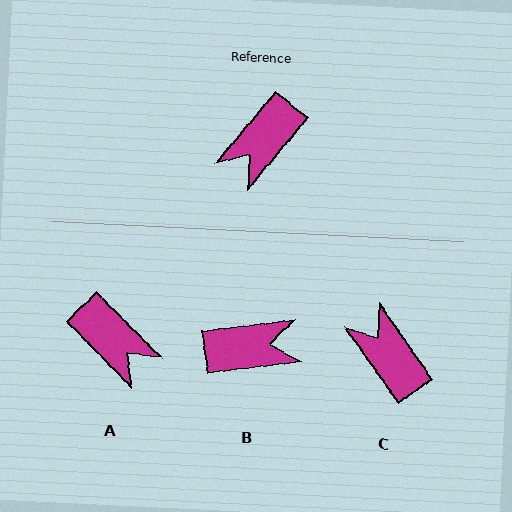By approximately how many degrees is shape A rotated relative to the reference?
Approximately 85 degrees counter-clockwise.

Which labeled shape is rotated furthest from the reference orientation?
B, about 137 degrees away.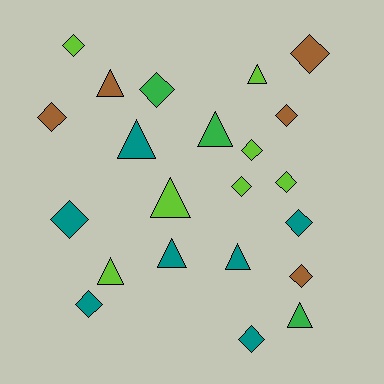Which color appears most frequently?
Lime, with 7 objects.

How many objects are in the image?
There are 22 objects.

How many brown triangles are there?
There is 1 brown triangle.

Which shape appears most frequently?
Diamond, with 13 objects.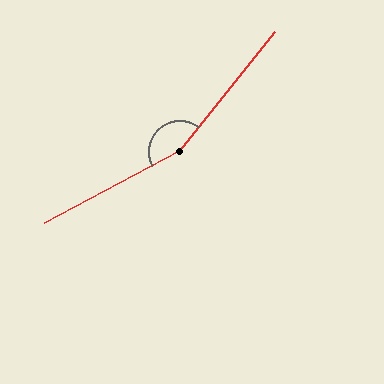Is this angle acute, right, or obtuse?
It is obtuse.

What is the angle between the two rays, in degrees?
Approximately 157 degrees.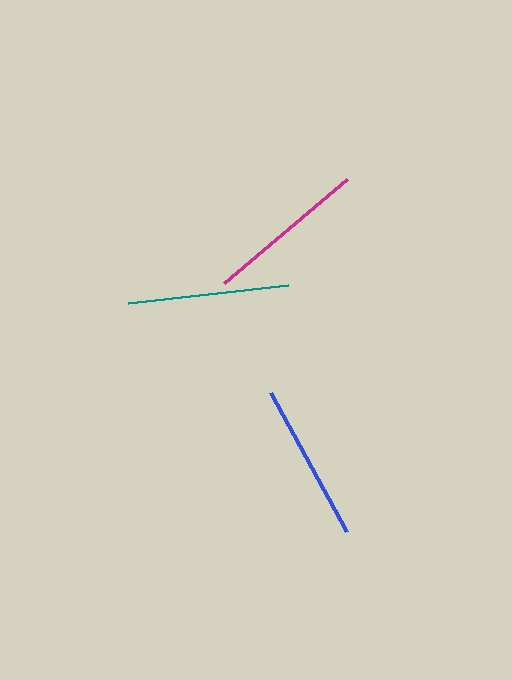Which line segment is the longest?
The magenta line is the longest at approximately 161 pixels.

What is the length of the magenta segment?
The magenta segment is approximately 161 pixels long.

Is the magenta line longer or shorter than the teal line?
The magenta line is longer than the teal line.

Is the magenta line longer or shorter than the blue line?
The magenta line is longer than the blue line.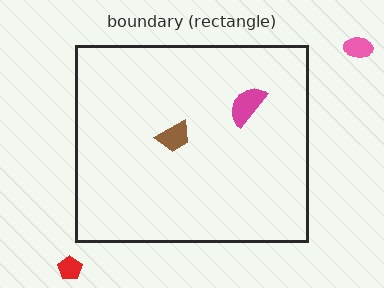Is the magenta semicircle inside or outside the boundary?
Inside.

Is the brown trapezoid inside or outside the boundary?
Inside.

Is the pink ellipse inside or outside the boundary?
Outside.